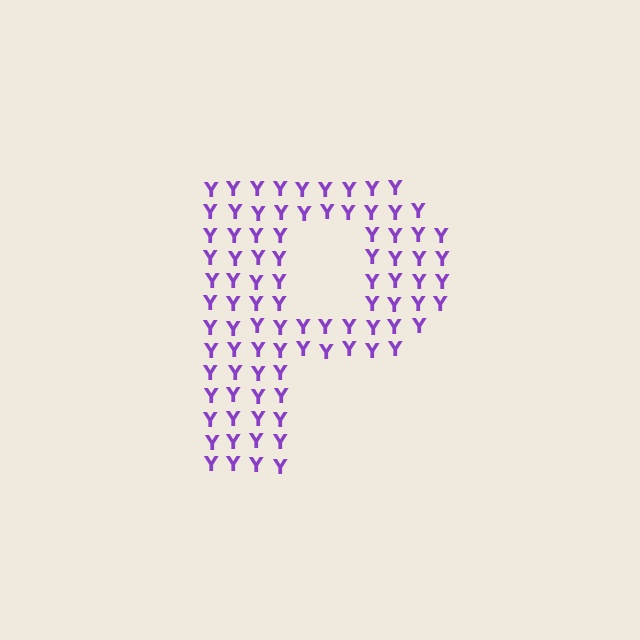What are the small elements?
The small elements are letter Y's.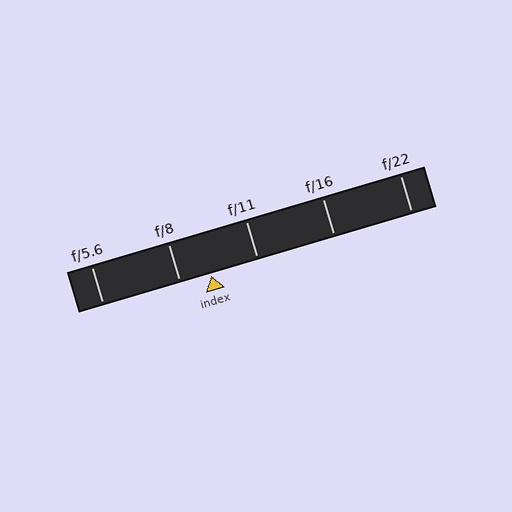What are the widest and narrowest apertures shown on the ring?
The widest aperture shown is f/5.6 and the narrowest is f/22.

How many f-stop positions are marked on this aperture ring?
There are 5 f-stop positions marked.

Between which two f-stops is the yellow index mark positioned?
The index mark is between f/8 and f/11.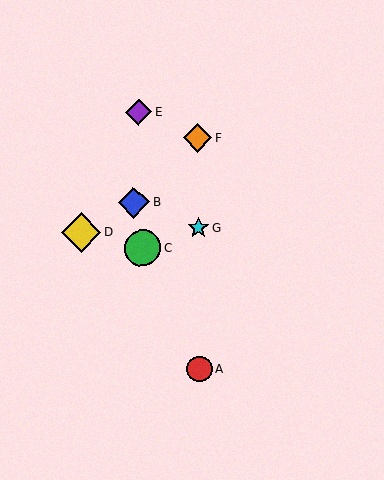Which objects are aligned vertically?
Objects A, F, G are aligned vertically.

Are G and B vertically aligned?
No, G is at x≈198 and B is at x≈133.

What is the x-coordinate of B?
Object B is at x≈133.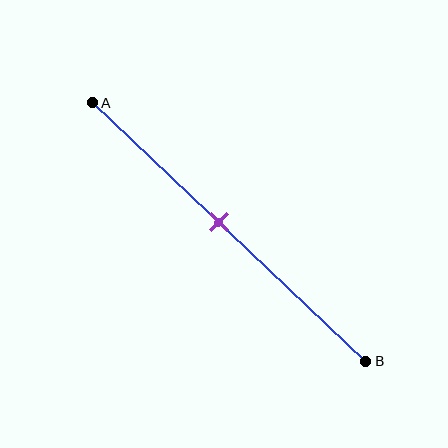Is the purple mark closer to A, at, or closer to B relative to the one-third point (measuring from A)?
The purple mark is closer to point B than the one-third point of segment AB.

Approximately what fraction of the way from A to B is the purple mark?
The purple mark is approximately 45% of the way from A to B.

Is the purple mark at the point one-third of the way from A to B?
No, the mark is at about 45% from A, not at the 33% one-third point.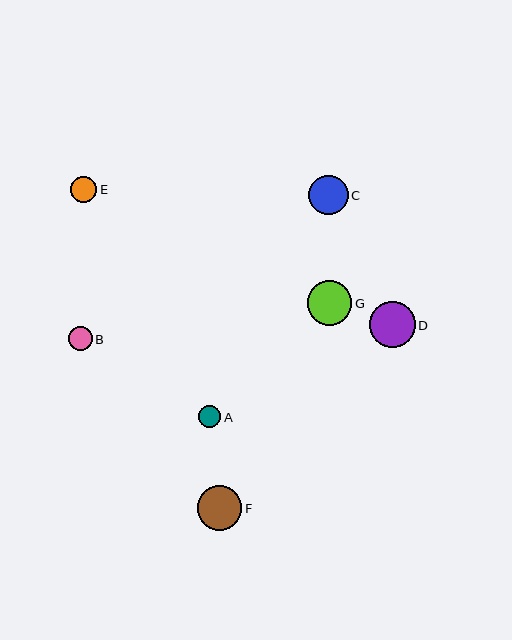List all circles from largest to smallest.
From largest to smallest: D, F, G, C, E, B, A.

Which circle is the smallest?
Circle A is the smallest with a size of approximately 22 pixels.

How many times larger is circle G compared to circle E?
Circle G is approximately 1.7 times the size of circle E.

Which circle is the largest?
Circle D is the largest with a size of approximately 46 pixels.